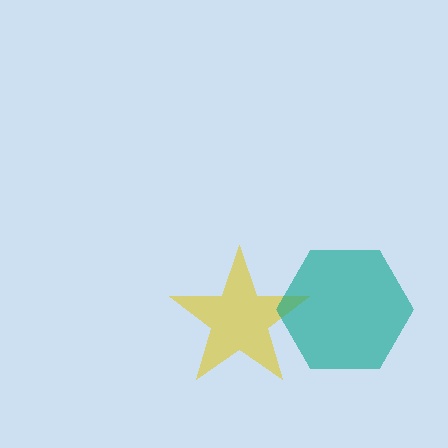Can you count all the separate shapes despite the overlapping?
Yes, there are 2 separate shapes.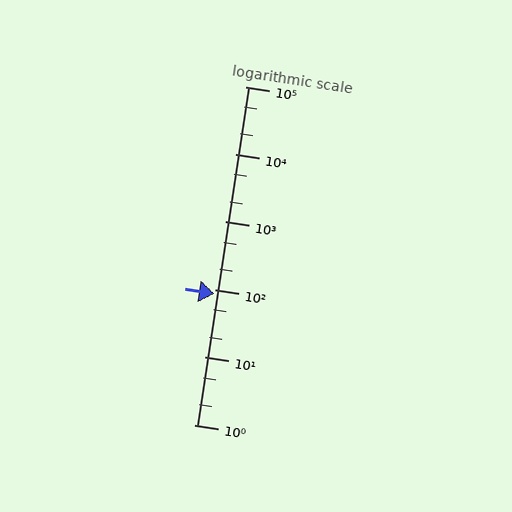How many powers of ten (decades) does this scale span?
The scale spans 5 decades, from 1 to 100000.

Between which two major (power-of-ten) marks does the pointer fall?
The pointer is between 10 and 100.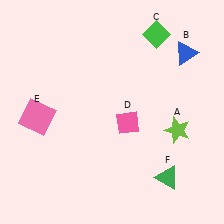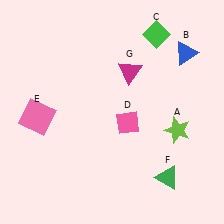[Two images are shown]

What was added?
A magenta triangle (G) was added in Image 2.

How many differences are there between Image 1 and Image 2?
There is 1 difference between the two images.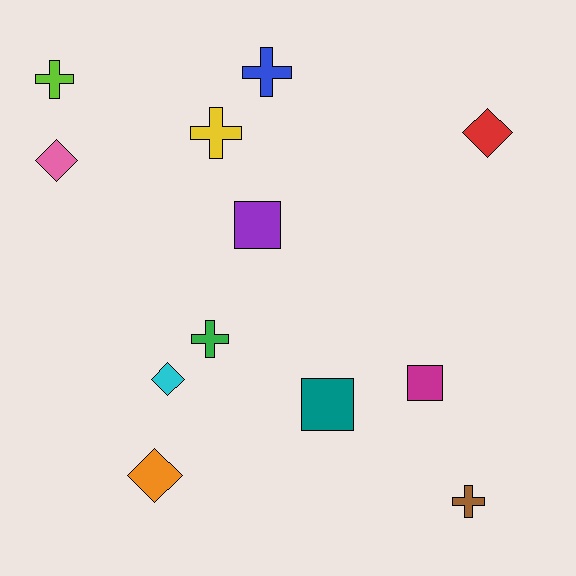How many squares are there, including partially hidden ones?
There are 3 squares.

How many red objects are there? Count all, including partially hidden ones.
There is 1 red object.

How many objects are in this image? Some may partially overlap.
There are 12 objects.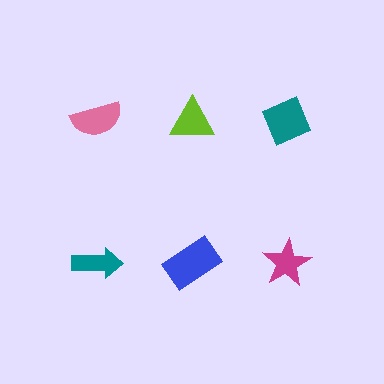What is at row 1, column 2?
A lime triangle.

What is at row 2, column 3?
A magenta star.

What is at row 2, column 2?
A blue rectangle.